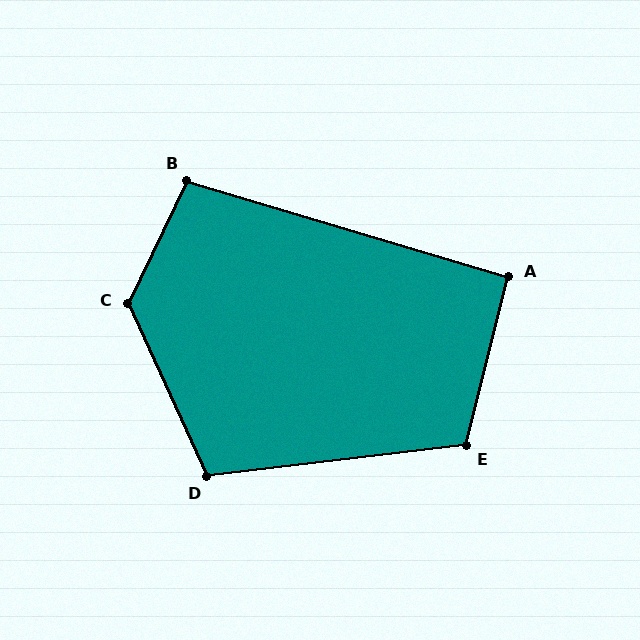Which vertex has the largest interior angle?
C, at approximately 130 degrees.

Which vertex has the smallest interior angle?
A, at approximately 93 degrees.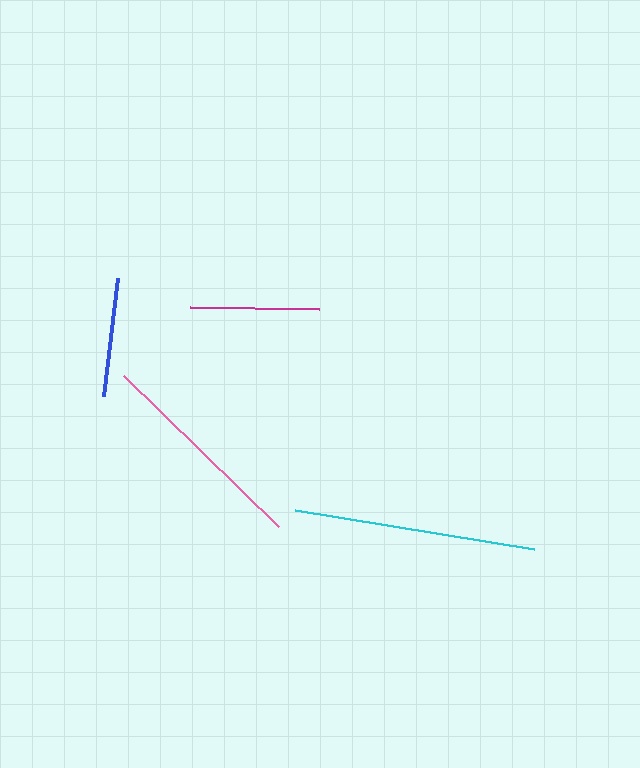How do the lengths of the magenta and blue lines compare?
The magenta and blue lines are approximately the same length.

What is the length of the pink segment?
The pink segment is approximately 216 pixels long.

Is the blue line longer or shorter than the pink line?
The pink line is longer than the blue line.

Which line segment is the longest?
The cyan line is the longest at approximately 242 pixels.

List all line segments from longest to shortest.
From longest to shortest: cyan, pink, magenta, blue.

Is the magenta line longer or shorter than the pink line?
The pink line is longer than the magenta line.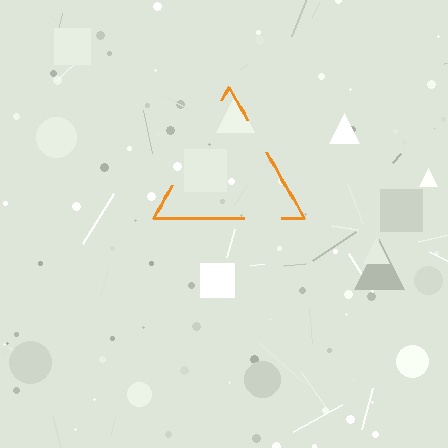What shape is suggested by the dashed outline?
The dashed outline suggests a triangle.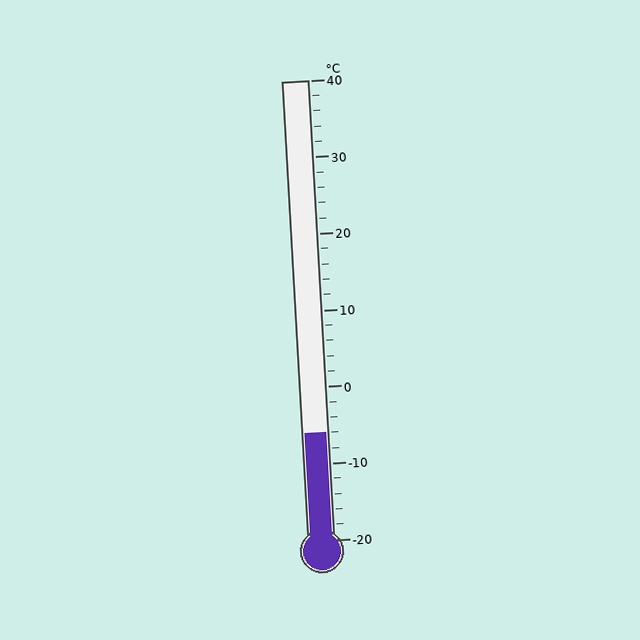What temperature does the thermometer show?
The thermometer shows approximately -6°C.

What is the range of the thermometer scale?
The thermometer scale ranges from -20°C to 40°C.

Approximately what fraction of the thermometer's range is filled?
The thermometer is filled to approximately 25% of its range.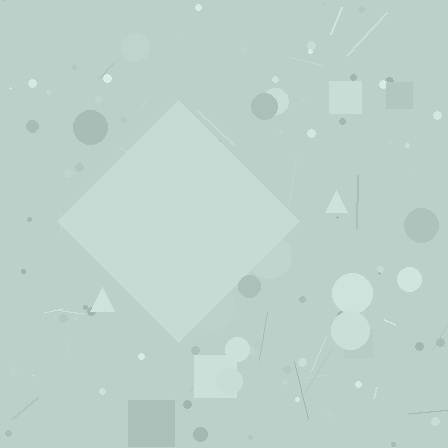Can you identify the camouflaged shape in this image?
The camouflaged shape is a diamond.